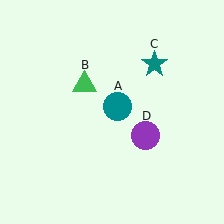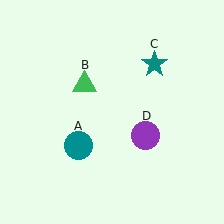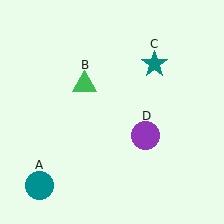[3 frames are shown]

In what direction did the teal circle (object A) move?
The teal circle (object A) moved down and to the left.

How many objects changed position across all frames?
1 object changed position: teal circle (object A).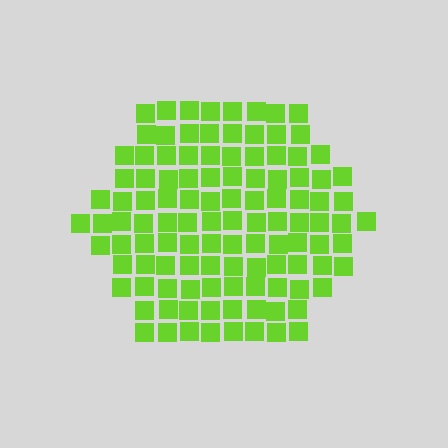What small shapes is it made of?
It is made of small squares.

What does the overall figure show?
The overall figure shows a hexagon.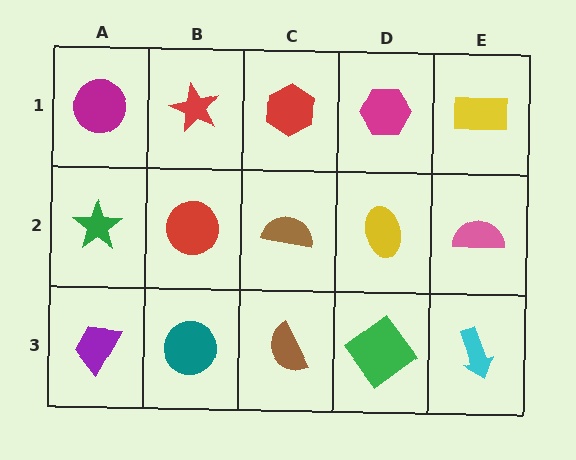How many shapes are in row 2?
5 shapes.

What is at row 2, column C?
A brown semicircle.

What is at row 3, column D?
A green diamond.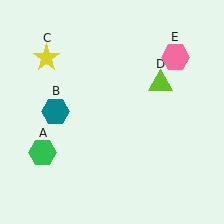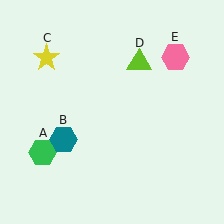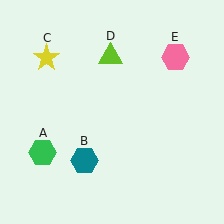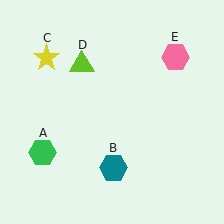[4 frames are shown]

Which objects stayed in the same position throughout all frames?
Green hexagon (object A) and yellow star (object C) and pink hexagon (object E) remained stationary.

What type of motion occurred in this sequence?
The teal hexagon (object B), lime triangle (object D) rotated counterclockwise around the center of the scene.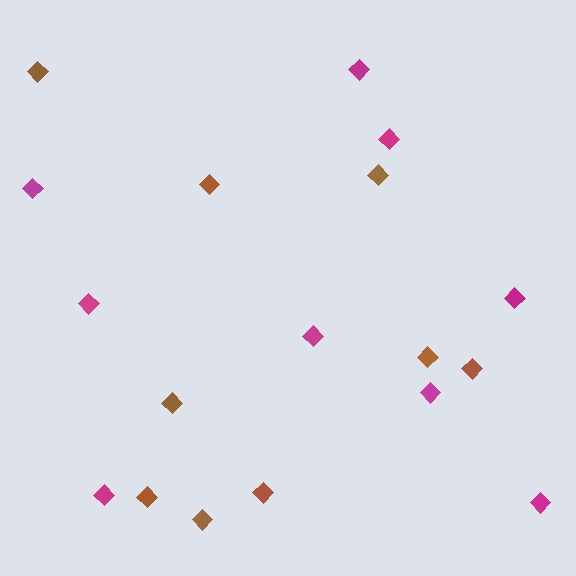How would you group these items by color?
There are 2 groups: one group of brown diamonds (9) and one group of magenta diamonds (9).